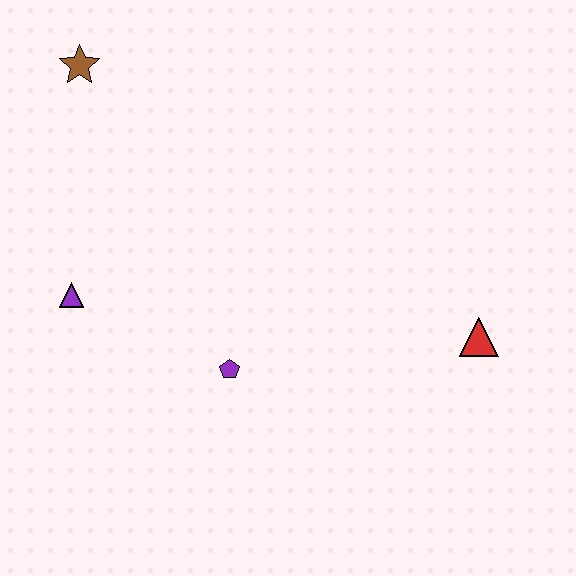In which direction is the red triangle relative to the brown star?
The red triangle is to the right of the brown star.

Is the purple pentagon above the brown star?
No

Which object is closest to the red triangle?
The purple pentagon is closest to the red triangle.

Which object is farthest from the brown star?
The red triangle is farthest from the brown star.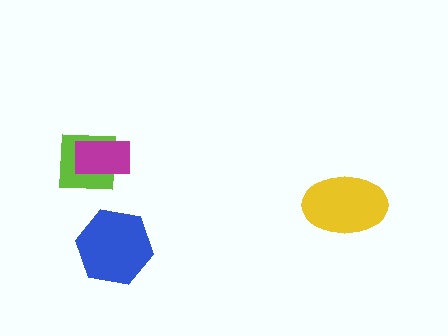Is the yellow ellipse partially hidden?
No, no other shape covers it.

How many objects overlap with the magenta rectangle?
1 object overlaps with the magenta rectangle.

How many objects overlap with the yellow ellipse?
0 objects overlap with the yellow ellipse.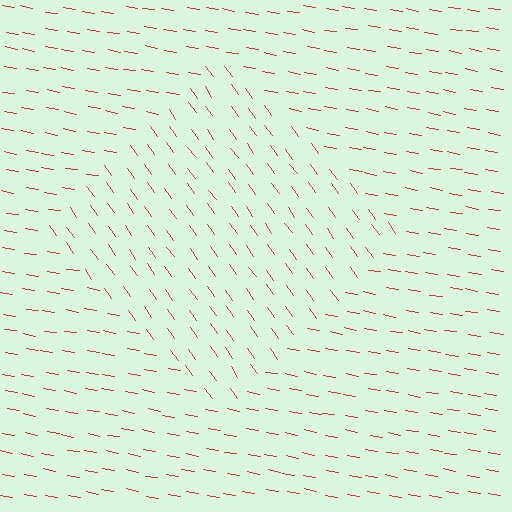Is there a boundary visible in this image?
Yes, there is a texture boundary formed by a change in line orientation.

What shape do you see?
I see a diamond.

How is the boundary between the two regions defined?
The boundary is defined purely by a change in line orientation (approximately 45 degrees difference). All lines are the same color and thickness.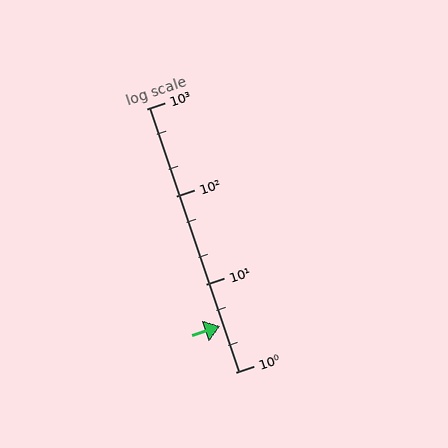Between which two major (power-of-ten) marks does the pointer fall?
The pointer is between 1 and 10.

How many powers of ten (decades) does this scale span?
The scale spans 3 decades, from 1 to 1000.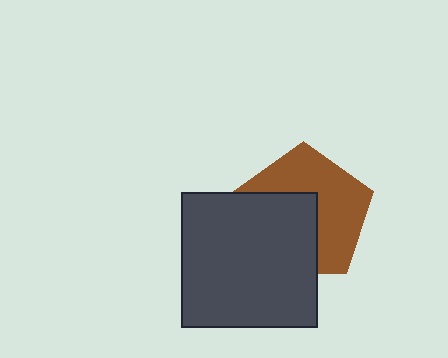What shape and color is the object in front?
The object in front is a dark gray square.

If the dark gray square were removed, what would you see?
You would see the complete brown pentagon.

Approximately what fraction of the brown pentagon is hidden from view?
Roughly 45% of the brown pentagon is hidden behind the dark gray square.